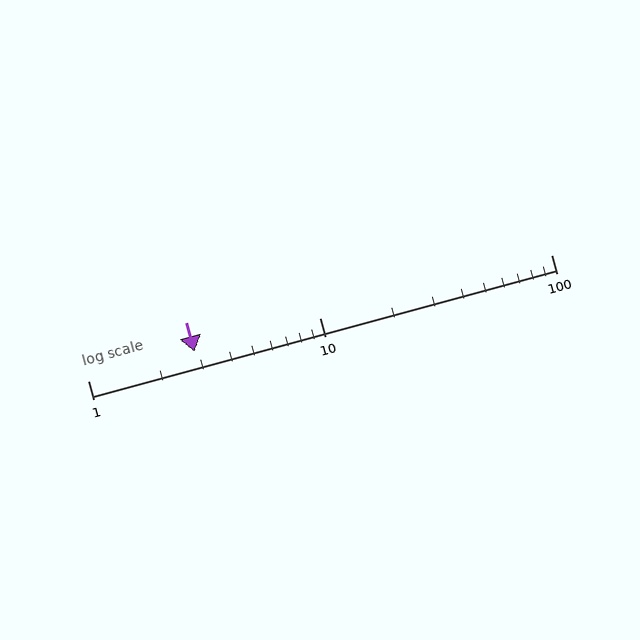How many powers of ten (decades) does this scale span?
The scale spans 2 decades, from 1 to 100.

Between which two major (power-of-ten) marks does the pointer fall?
The pointer is between 1 and 10.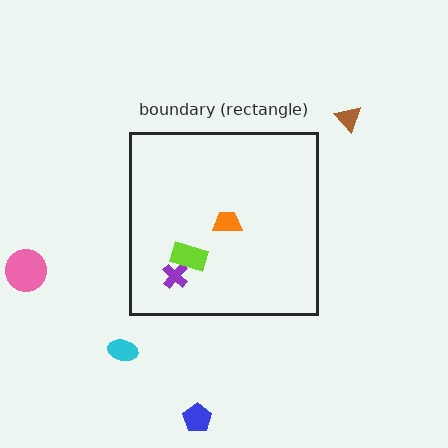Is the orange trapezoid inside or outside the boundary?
Inside.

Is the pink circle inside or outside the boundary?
Outside.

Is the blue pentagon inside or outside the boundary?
Outside.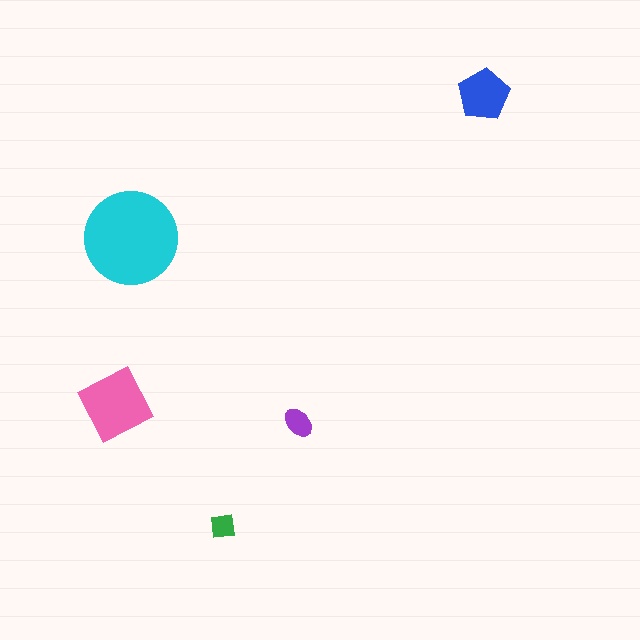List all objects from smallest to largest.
The green square, the purple ellipse, the blue pentagon, the pink square, the cyan circle.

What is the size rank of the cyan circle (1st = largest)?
1st.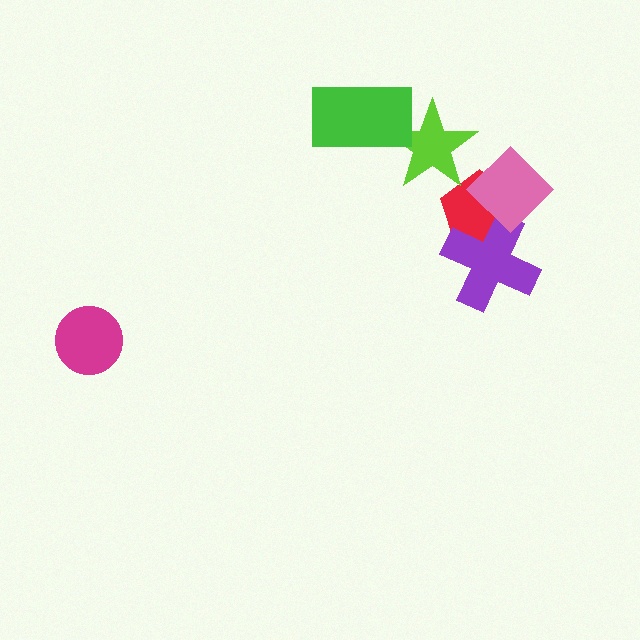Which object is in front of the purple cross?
The pink diamond is in front of the purple cross.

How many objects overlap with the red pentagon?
3 objects overlap with the red pentagon.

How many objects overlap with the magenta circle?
0 objects overlap with the magenta circle.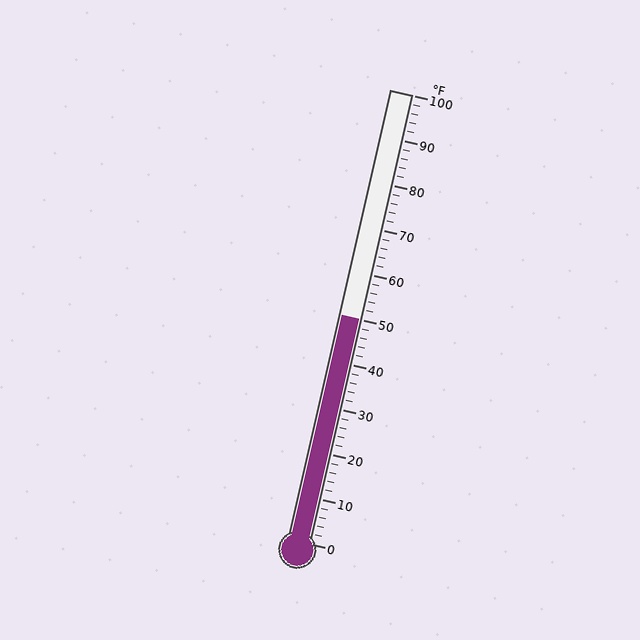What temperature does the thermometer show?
The thermometer shows approximately 50°F.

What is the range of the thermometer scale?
The thermometer scale ranges from 0°F to 100°F.